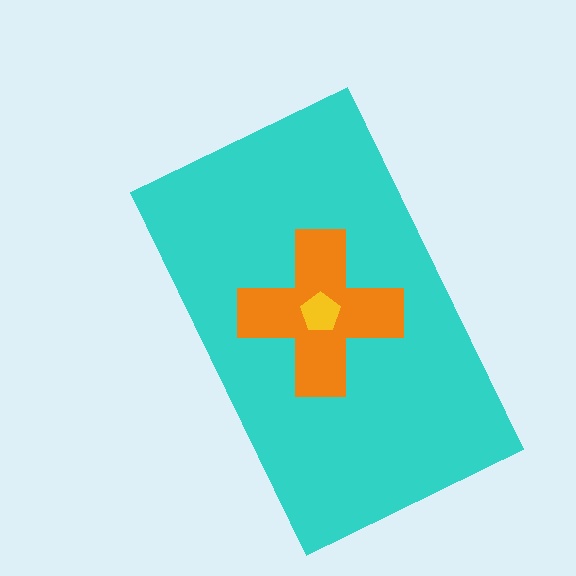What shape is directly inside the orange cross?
The yellow pentagon.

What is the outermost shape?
The cyan rectangle.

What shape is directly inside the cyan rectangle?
The orange cross.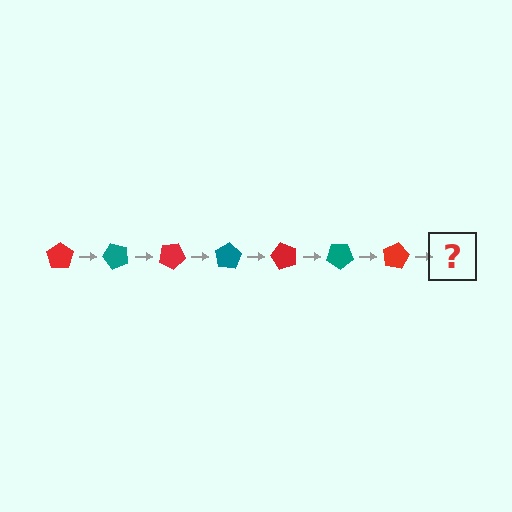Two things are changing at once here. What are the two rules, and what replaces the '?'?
The two rules are that it rotates 50 degrees each step and the color cycles through red and teal. The '?' should be a teal pentagon, rotated 350 degrees from the start.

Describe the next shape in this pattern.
It should be a teal pentagon, rotated 350 degrees from the start.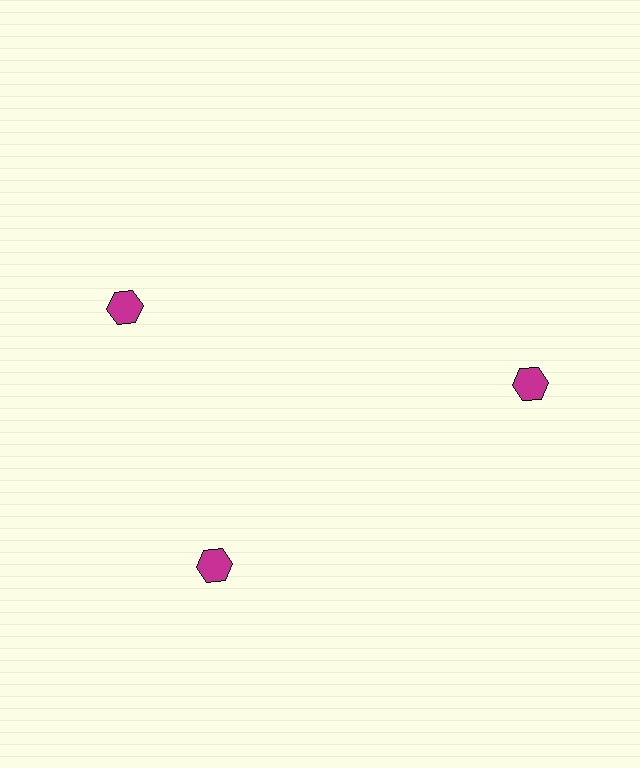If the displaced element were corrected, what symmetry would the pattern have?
It would have 3-fold rotational symmetry — the pattern would map onto itself every 120 degrees.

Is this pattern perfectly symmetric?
No. The 3 magenta hexagons are arranged in a ring, but one element near the 11 o'clock position is rotated out of alignment along the ring, breaking the 3-fold rotational symmetry.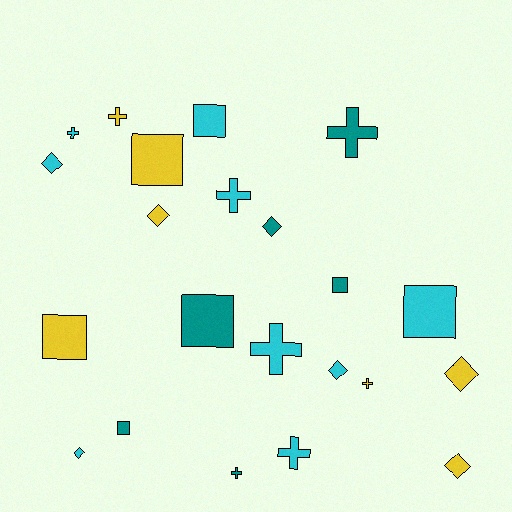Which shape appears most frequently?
Cross, with 8 objects.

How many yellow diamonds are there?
There are 3 yellow diamonds.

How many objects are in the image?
There are 22 objects.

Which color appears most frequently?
Cyan, with 9 objects.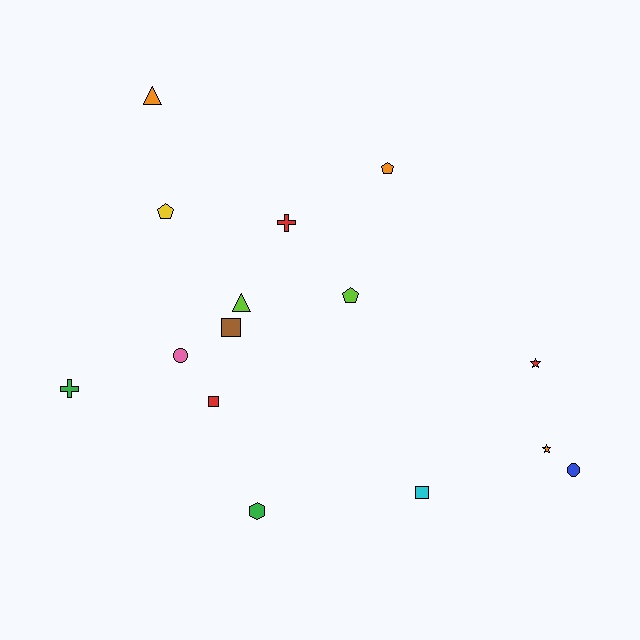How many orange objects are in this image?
There are 3 orange objects.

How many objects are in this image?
There are 15 objects.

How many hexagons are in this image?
There is 1 hexagon.